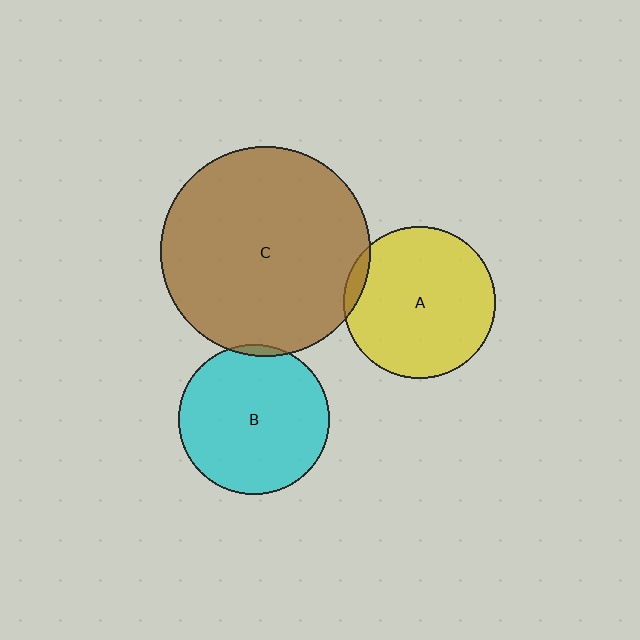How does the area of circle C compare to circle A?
Approximately 1.9 times.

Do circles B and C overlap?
Yes.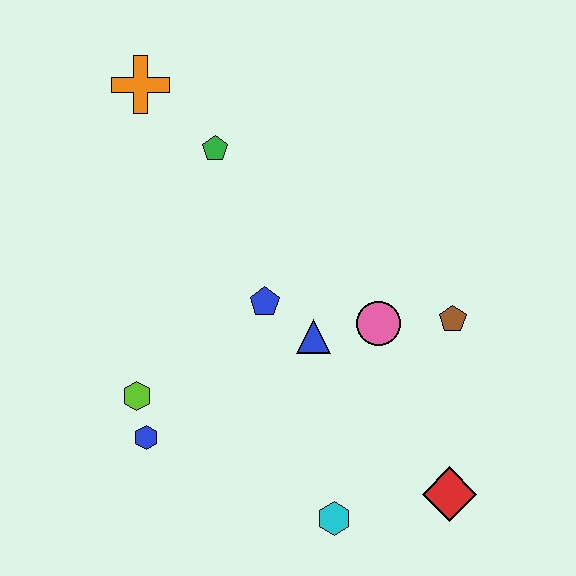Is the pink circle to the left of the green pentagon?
No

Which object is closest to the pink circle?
The blue triangle is closest to the pink circle.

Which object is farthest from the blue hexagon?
The orange cross is farthest from the blue hexagon.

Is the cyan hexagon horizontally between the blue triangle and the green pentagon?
No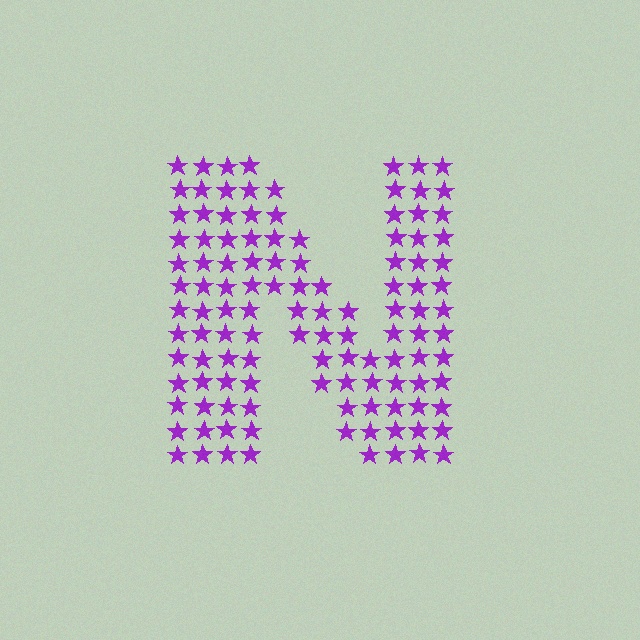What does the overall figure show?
The overall figure shows the letter N.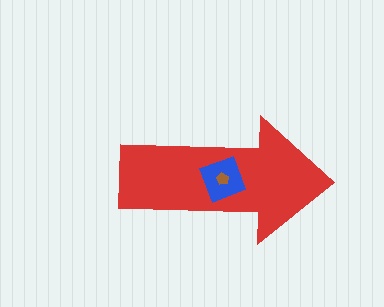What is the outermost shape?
The red arrow.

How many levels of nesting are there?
3.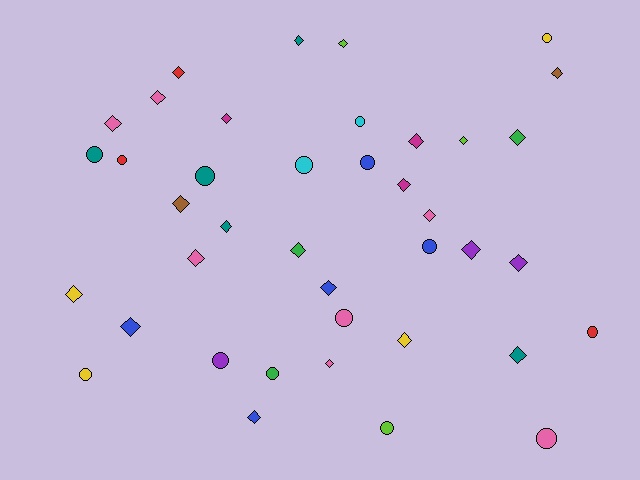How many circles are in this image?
There are 15 circles.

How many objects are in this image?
There are 40 objects.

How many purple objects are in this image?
There are 3 purple objects.